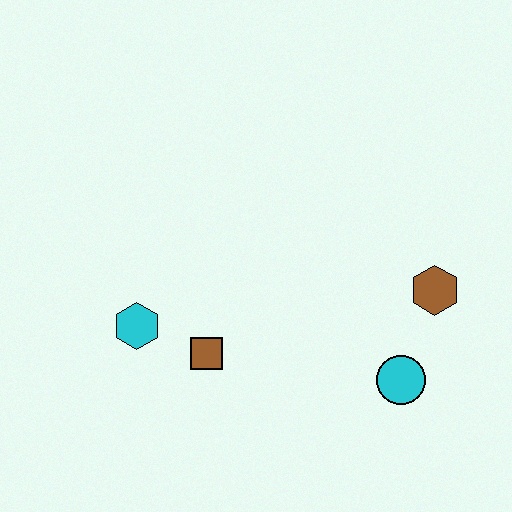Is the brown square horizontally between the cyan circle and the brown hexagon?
No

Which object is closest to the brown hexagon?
The cyan circle is closest to the brown hexagon.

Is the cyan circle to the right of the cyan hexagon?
Yes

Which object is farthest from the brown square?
The brown hexagon is farthest from the brown square.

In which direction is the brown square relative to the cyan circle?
The brown square is to the left of the cyan circle.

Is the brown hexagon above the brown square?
Yes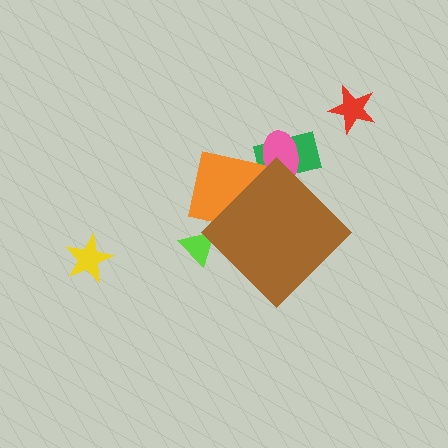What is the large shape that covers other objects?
A brown diamond.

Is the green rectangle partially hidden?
Yes, the green rectangle is partially hidden behind the brown diamond.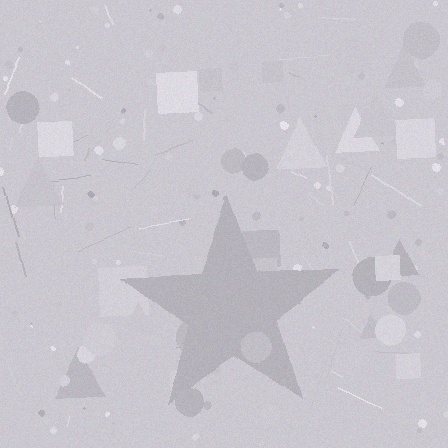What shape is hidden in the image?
A star is hidden in the image.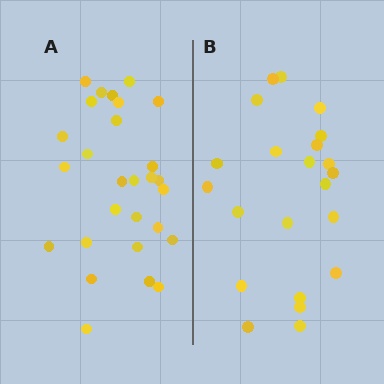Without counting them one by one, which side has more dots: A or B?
Region A (the left region) has more dots.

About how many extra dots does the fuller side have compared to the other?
Region A has about 6 more dots than region B.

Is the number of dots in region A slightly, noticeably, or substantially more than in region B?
Region A has noticeably more, but not dramatically so. The ratio is roughly 1.3 to 1.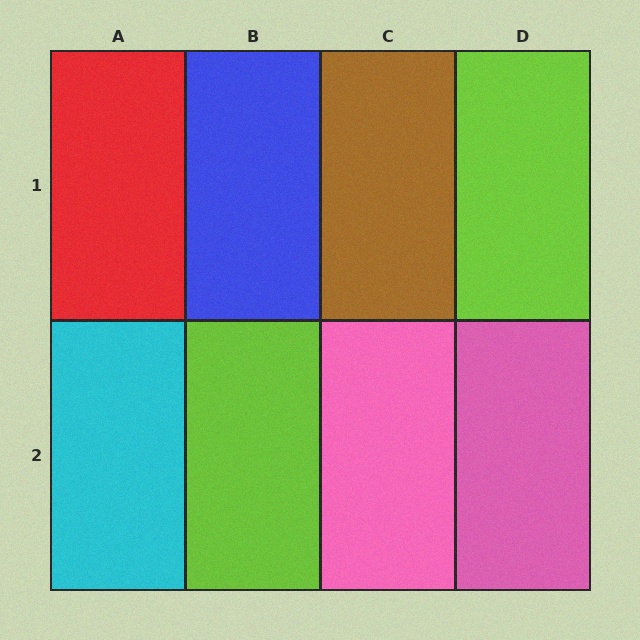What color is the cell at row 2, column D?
Pink.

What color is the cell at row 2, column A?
Cyan.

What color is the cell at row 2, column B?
Lime.